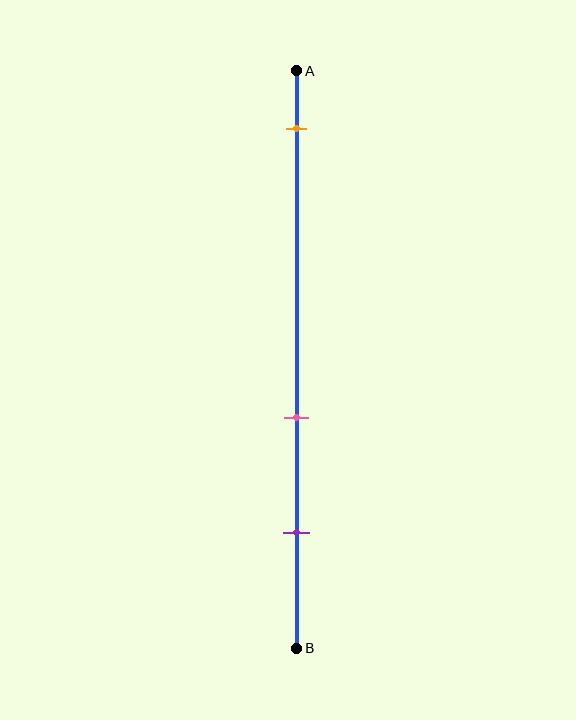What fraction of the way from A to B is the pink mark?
The pink mark is approximately 60% (0.6) of the way from A to B.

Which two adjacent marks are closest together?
The pink and purple marks are the closest adjacent pair.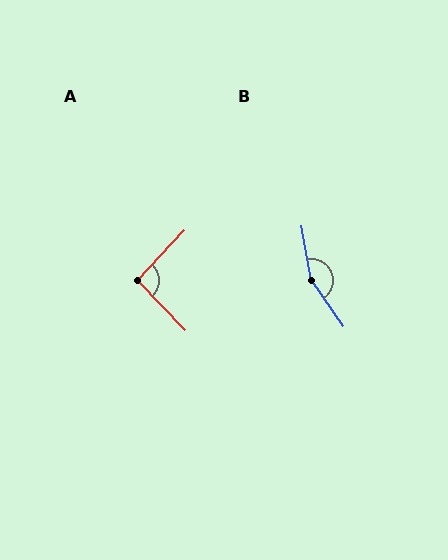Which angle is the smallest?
A, at approximately 93 degrees.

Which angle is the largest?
B, at approximately 155 degrees.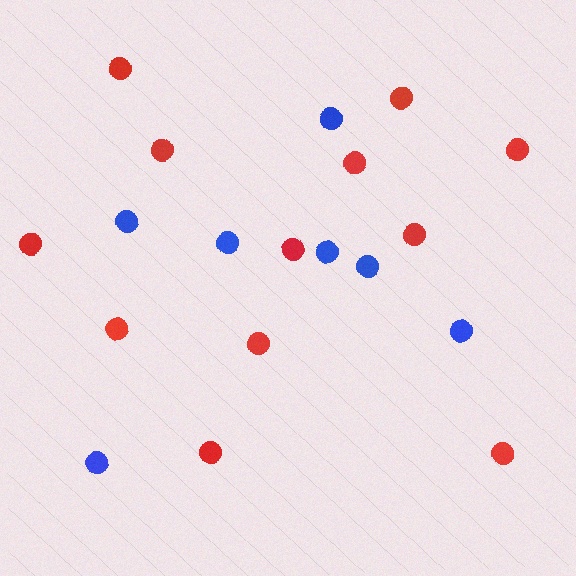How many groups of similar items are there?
There are 2 groups: one group of red circles (12) and one group of blue circles (7).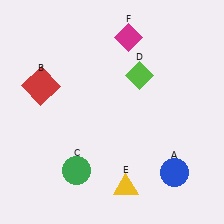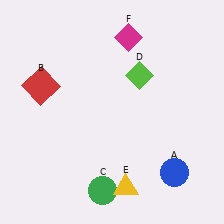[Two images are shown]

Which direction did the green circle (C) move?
The green circle (C) moved right.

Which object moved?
The green circle (C) moved right.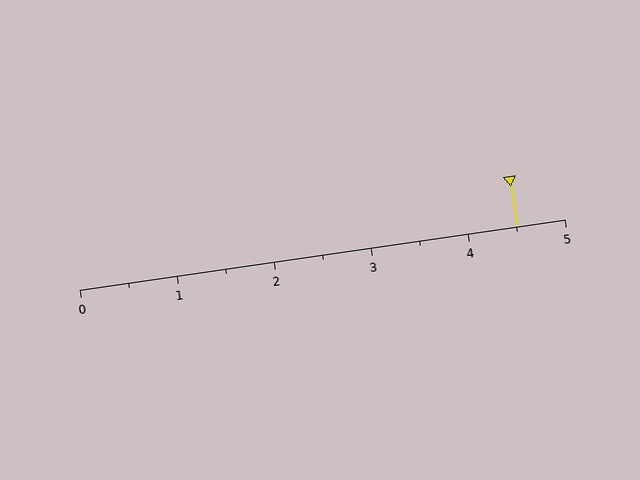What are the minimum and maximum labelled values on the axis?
The axis runs from 0 to 5.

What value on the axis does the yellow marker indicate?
The marker indicates approximately 4.5.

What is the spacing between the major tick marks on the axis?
The major ticks are spaced 1 apart.